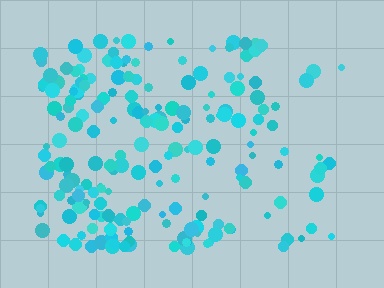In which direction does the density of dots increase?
From right to left, with the left side densest.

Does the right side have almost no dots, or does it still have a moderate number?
Still a moderate number, just noticeably fewer than the left.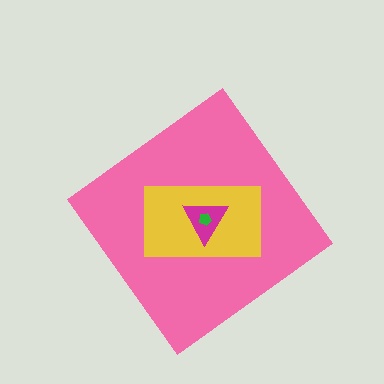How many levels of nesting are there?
4.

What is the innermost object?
The green pentagon.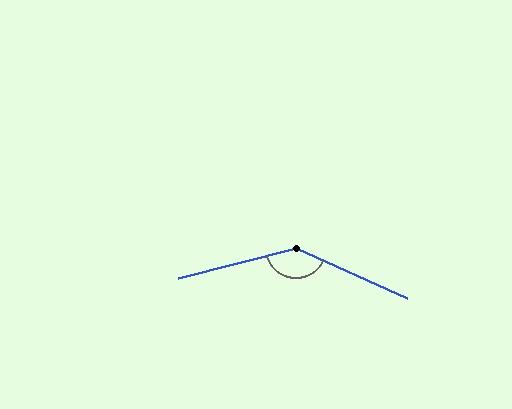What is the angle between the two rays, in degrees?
Approximately 141 degrees.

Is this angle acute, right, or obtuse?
It is obtuse.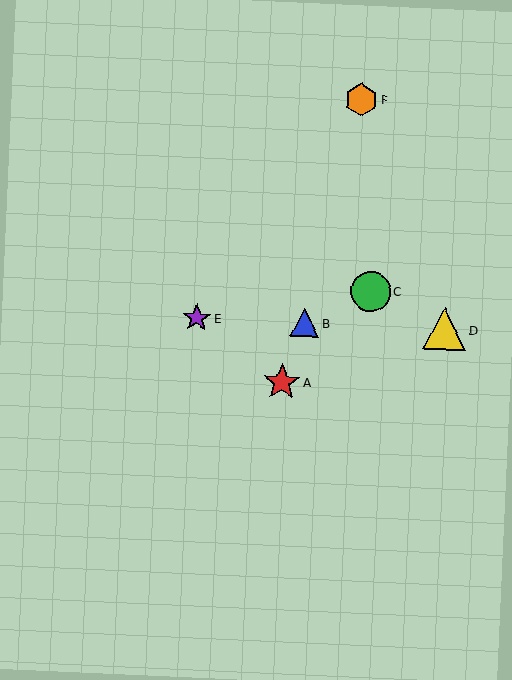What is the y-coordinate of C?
Object C is at y≈291.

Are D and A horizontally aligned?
No, D is at y≈329 and A is at y≈382.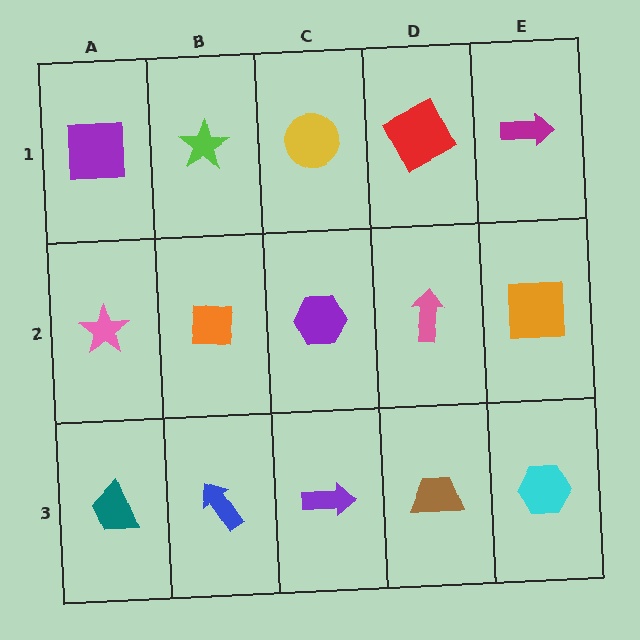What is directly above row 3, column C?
A purple hexagon.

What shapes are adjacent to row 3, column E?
An orange square (row 2, column E), a brown trapezoid (row 3, column D).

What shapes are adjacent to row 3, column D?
A pink arrow (row 2, column D), a purple arrow (row 3, column C), a cyan hexagon (row 3, column E).